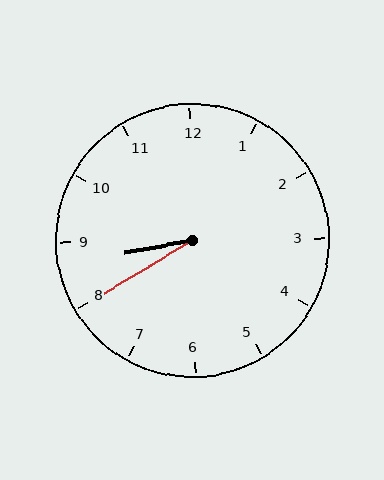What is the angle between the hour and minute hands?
Approximately 20 degrees.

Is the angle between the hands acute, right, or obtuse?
It is acute.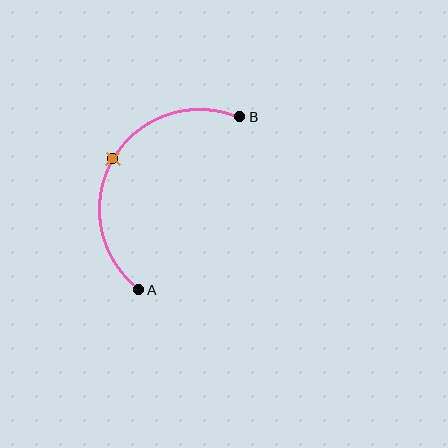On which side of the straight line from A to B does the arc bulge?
The arc bulges to the left of the straight line connecting A and B.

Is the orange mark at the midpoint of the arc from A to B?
Yes. The orange mark lies on the arc at equal arc-length from both A and B — it is the arc midpoint.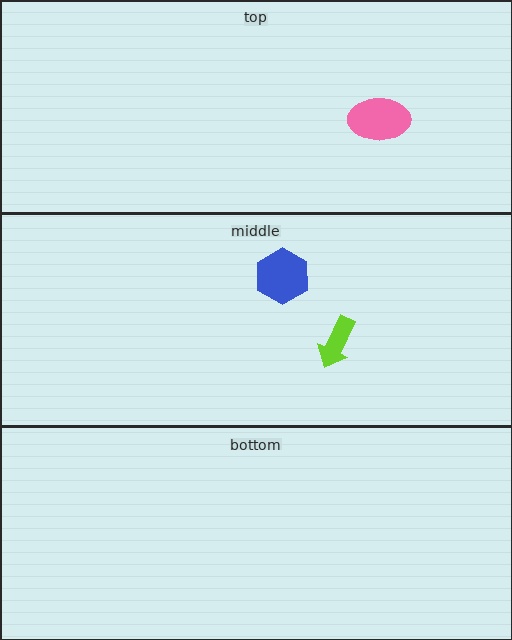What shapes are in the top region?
The pink ellipse.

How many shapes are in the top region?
1.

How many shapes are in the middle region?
2.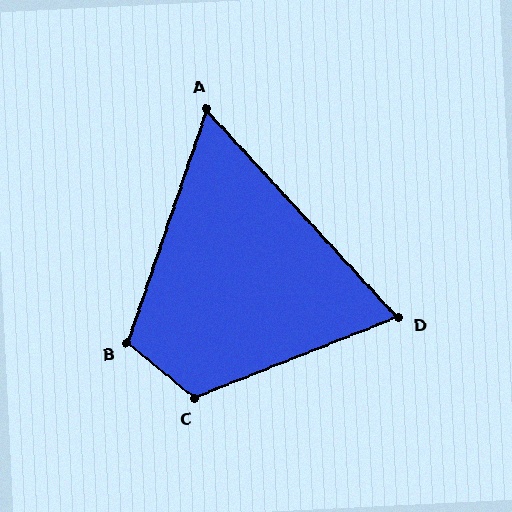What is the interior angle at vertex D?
Approximately 69 degrees (acute).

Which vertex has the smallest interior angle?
A, at approximately 61 degrees.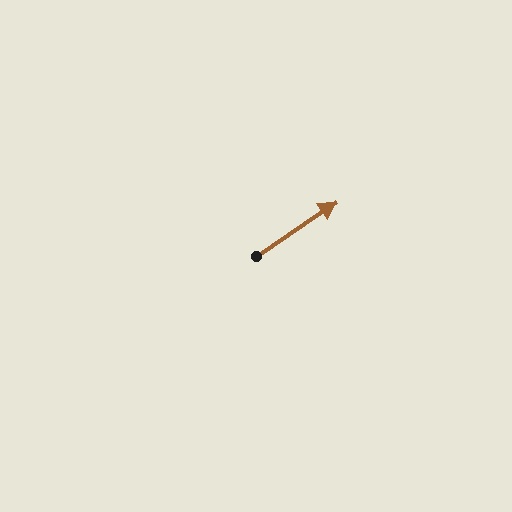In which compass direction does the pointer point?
Northeast.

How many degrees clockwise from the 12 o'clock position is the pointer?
Approximately 56 degrees.